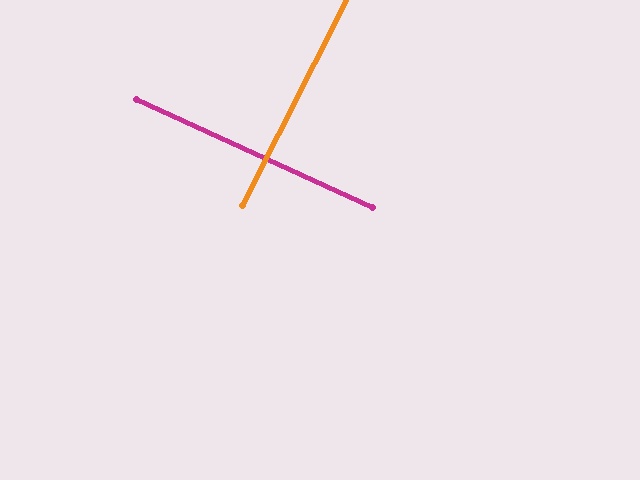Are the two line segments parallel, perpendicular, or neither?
Perpendicular — they meet at approximately 88°.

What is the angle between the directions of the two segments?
Approximately 88 degrees.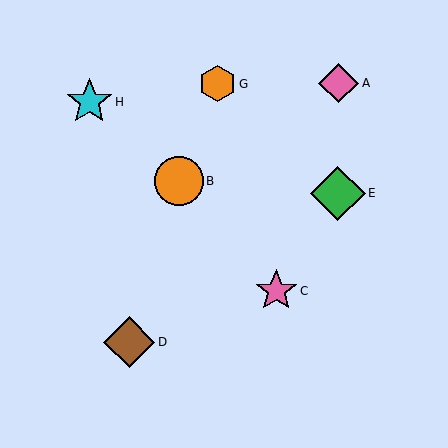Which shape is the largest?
The green diamond (labeled E) is the largest.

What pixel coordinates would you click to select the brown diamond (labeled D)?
Click at (129, 342) to select the brown diamond D.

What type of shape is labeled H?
Shape H is a cyan star.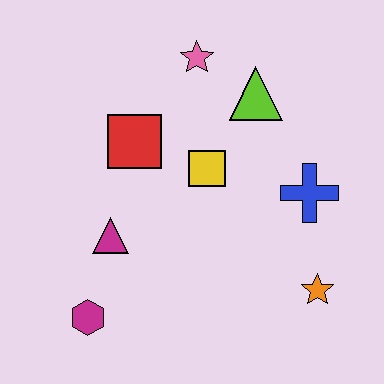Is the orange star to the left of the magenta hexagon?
No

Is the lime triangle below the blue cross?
No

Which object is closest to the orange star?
The blue cross is closest to the orange star.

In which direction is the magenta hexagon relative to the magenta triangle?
The magenta hexagon is below the magenta triangle.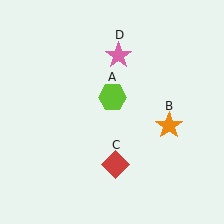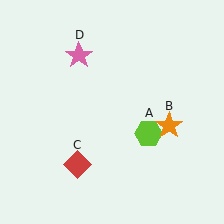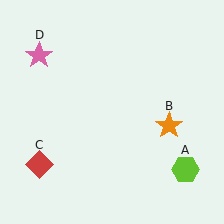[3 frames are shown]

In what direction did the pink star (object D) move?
The pink star (object D) moved left.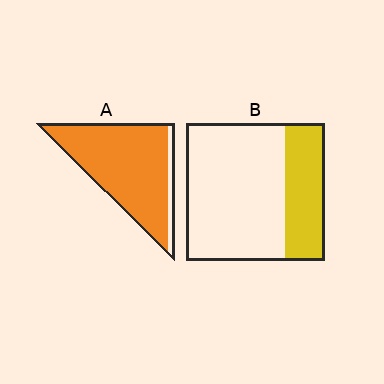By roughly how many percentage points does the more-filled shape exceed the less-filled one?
By roughly 60 percentage points (A over B).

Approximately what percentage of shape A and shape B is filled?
A is approximately 90% and B is approximately 30%.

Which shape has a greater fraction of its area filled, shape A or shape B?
Shape A.